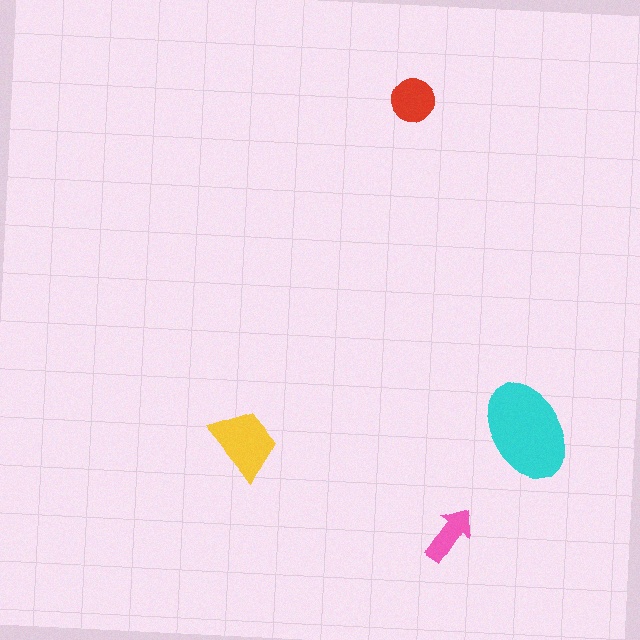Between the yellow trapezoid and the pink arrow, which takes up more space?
The yellow trapezoid.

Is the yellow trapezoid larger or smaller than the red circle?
Larger.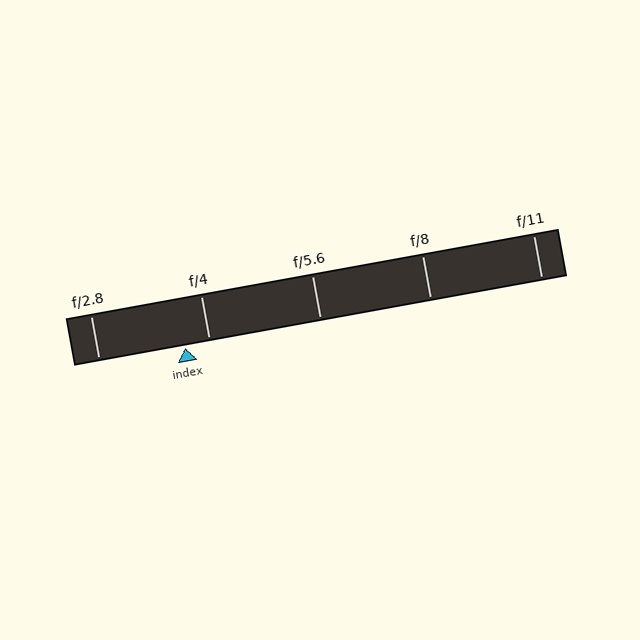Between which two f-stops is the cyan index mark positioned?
The index mark is between f/2.8 and f/4.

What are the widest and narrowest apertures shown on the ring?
The widest aperture shown is f/2.8 and the narrowest is f/11.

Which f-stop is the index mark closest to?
The index mark is closest to f/4.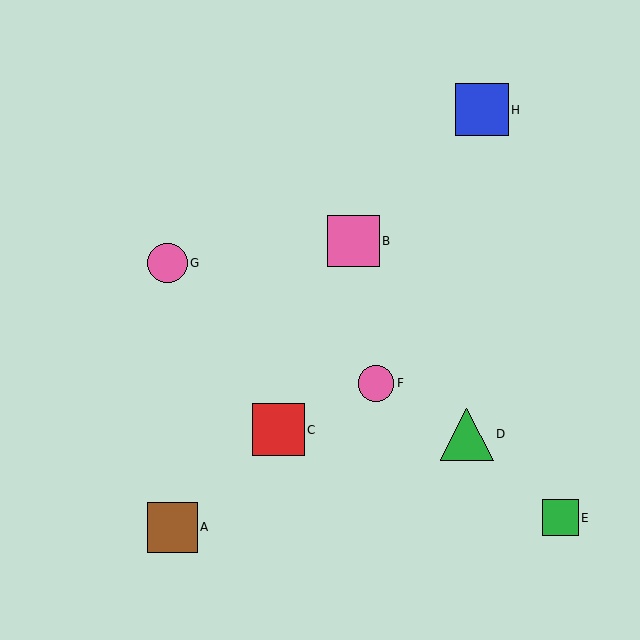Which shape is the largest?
The green triangle (labeled D) is the largest.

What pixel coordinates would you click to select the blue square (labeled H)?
Click at (482, 110) to select the blue square H.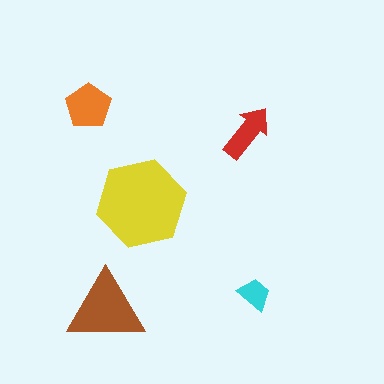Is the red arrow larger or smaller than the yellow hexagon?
Smaller.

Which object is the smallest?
The cyan trapezoid.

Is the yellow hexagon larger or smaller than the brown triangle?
Larger.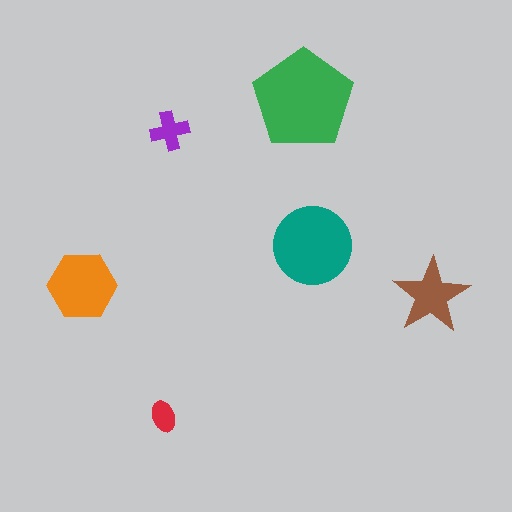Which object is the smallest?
The red ellipse.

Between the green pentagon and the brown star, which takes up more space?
The green pentagon.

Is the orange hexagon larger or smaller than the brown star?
Larger.